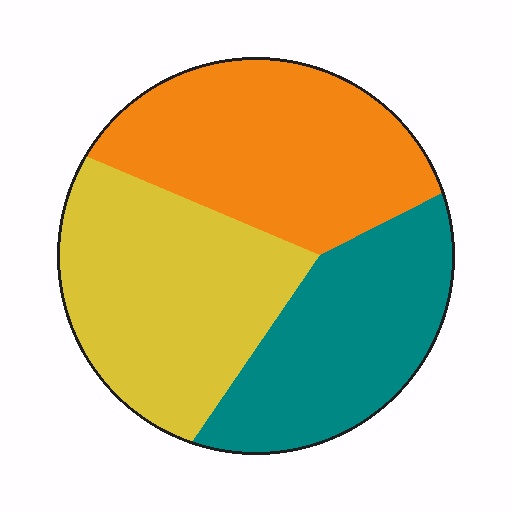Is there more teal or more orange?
Orange.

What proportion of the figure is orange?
Orange covers 35% of the figure.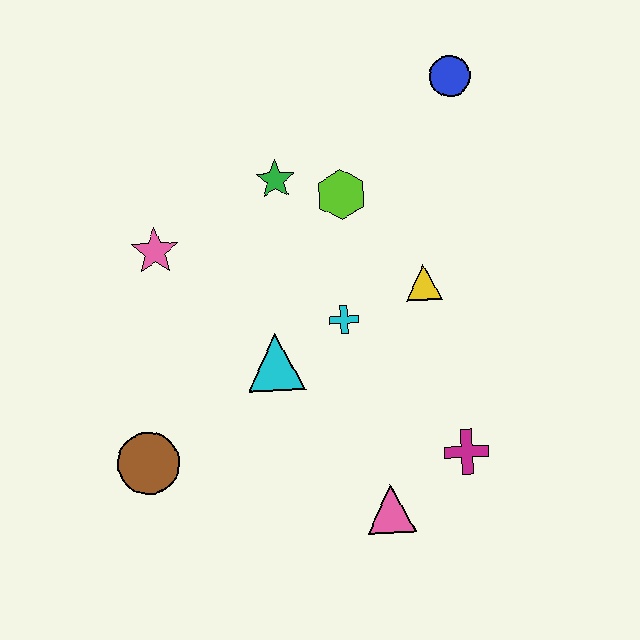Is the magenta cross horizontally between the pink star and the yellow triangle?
No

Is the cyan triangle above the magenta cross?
Yes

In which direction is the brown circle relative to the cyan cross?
The brown circle is to the left of the cyan cross.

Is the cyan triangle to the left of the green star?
Yes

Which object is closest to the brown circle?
The cyan triangle is closest to the brown circle.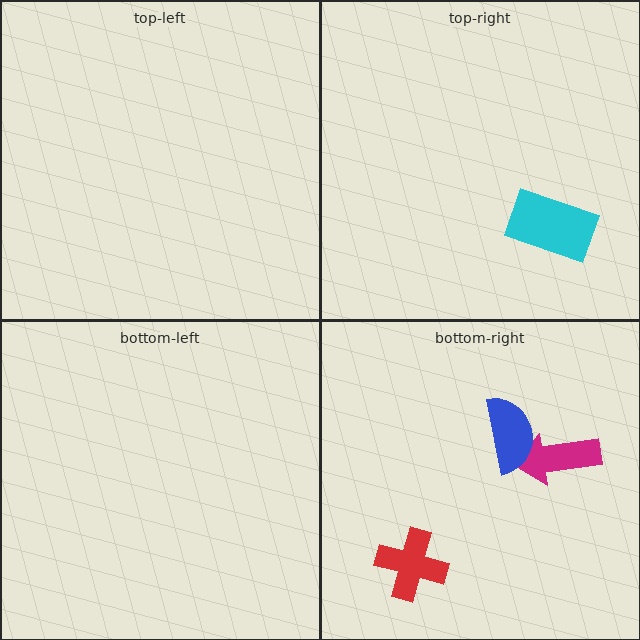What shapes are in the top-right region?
The cyan rectangle.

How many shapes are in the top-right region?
1.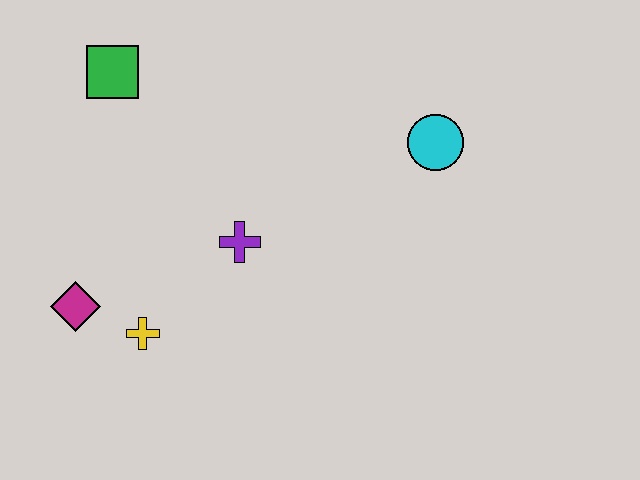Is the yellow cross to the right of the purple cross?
No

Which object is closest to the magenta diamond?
The yellow cross is closest to the magenta diamond.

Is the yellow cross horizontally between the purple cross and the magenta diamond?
Yes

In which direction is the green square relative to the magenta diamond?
The green square is above the magenta diamond.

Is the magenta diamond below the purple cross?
Yes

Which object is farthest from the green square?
The cyan circle is farthest from the green square.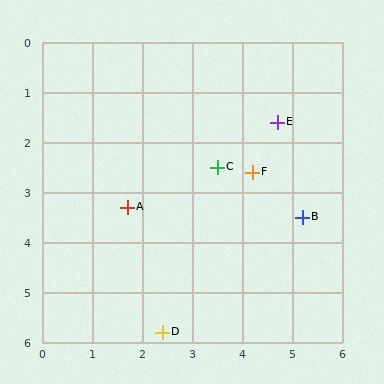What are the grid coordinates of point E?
Point E is at approximately (4.7, 1.6).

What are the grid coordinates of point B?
Point B is at approximately (5.2, 3.5).